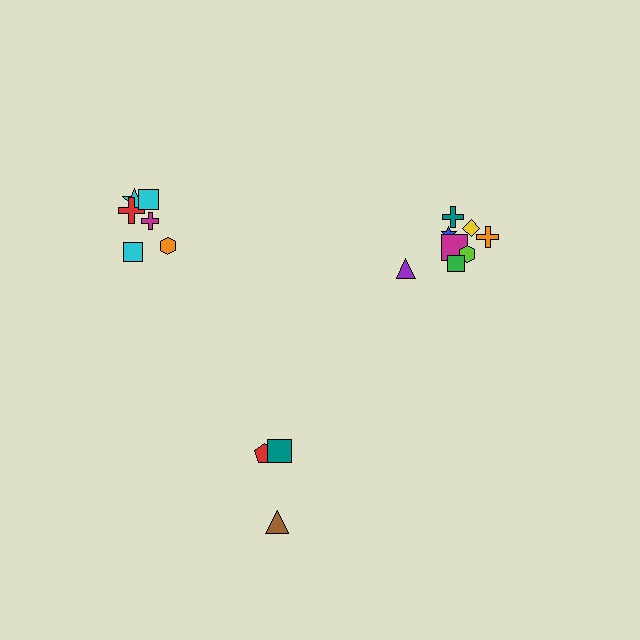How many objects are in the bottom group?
There are 3 objects.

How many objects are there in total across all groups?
There are 17 objects.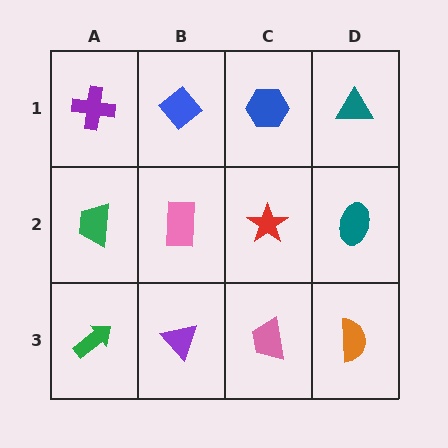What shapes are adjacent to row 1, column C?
A red star (row 2, column C), a blue diamond (row 1, column B), a teal triangle (row 1, column D).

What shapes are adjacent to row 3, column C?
A red star (row 2, column C), a purple triangle (row 3, column B), an orange semicircle (row 3, column D).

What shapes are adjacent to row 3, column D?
A teal ellipse (row 2, column D), a pink trapezoid (row 3, column C).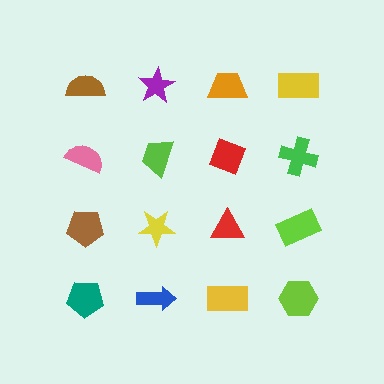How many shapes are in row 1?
4 shapes.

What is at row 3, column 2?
A yellow star.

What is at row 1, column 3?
An orange trapezoid.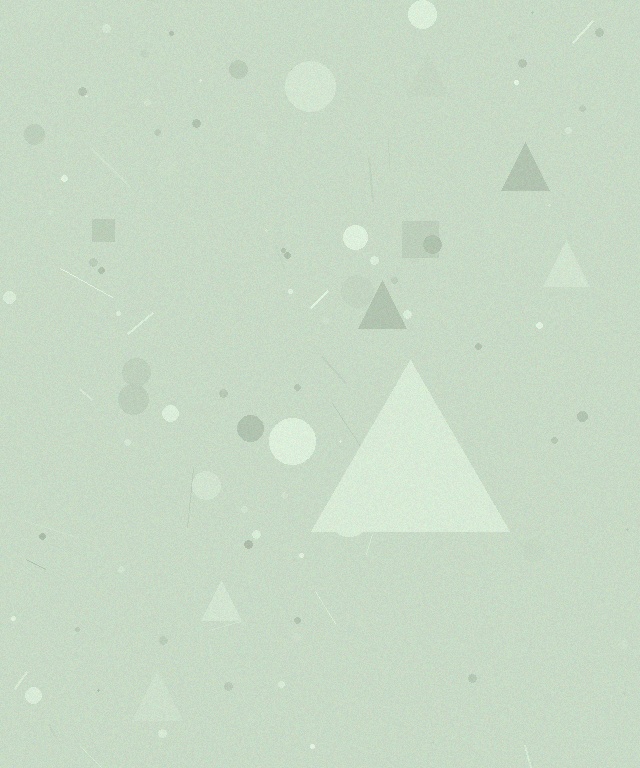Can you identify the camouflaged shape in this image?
The camouflaged shape is a triangle.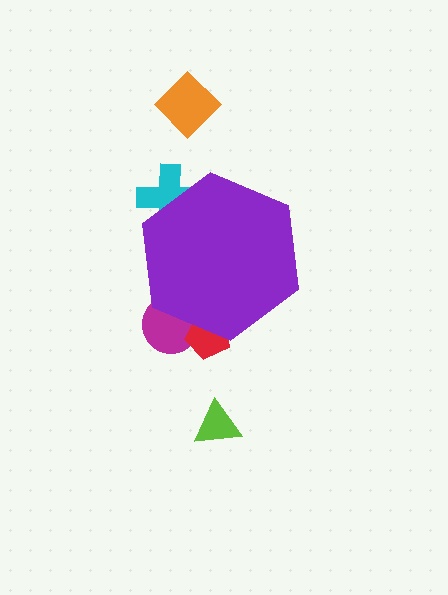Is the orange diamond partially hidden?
No, the orange diamond is fully visible.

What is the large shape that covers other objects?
A purple hexagon.